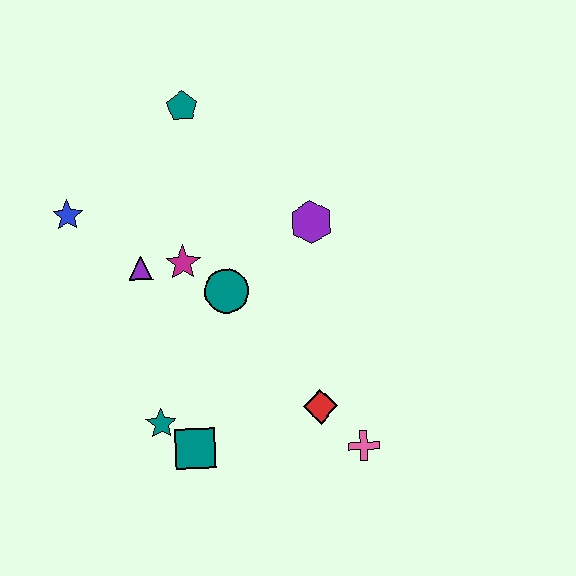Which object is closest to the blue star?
The purple triangle is closest to the blue star.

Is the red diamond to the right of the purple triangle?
Yes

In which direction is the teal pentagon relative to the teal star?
The teal pentagon is above the teal star.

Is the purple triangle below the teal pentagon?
Yes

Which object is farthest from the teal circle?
The pink cross is farthest from the teal circle.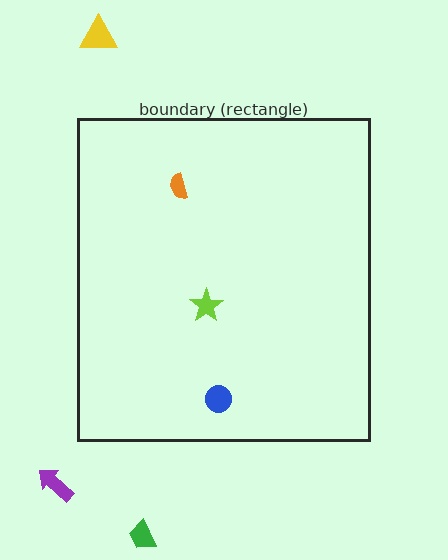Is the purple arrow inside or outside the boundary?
Outside.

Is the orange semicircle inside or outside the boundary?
Inside.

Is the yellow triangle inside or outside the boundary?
Outside.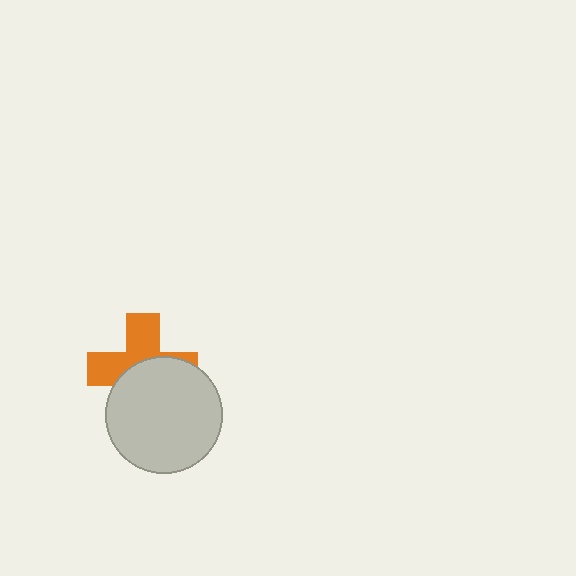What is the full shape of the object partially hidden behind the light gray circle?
The partially hidden object is an orange cross.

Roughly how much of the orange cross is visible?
About half of it is visible (roughly 48%).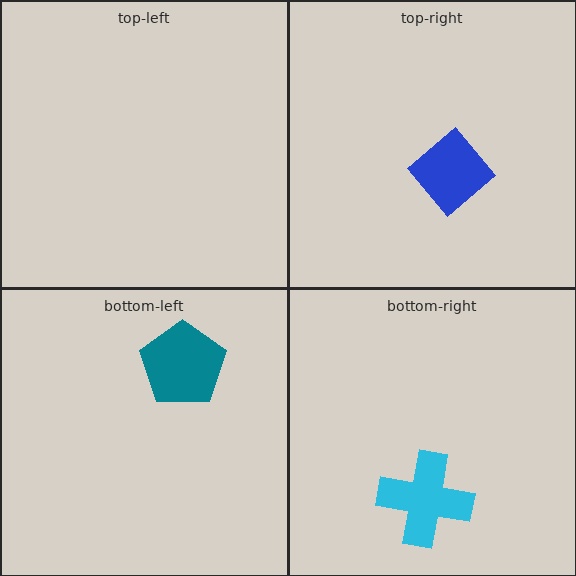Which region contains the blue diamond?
The top-right region.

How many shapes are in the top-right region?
1.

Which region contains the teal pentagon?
The bottom-left region.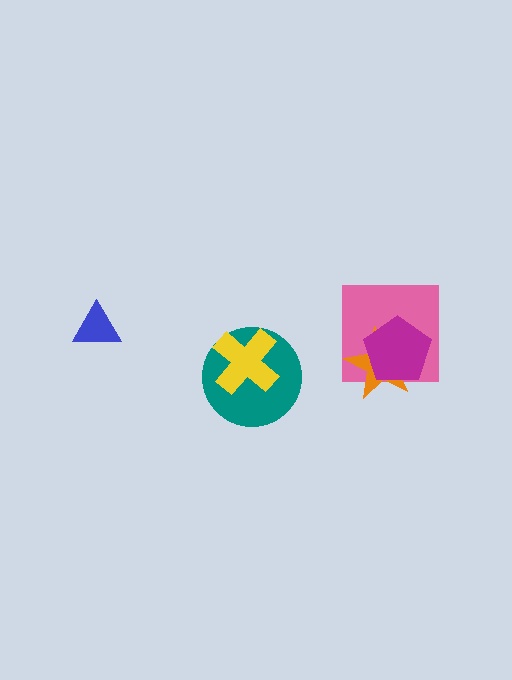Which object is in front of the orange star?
The magenta pentagon is in front of the orange star.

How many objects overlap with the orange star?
2 objects overlap with the orange star.